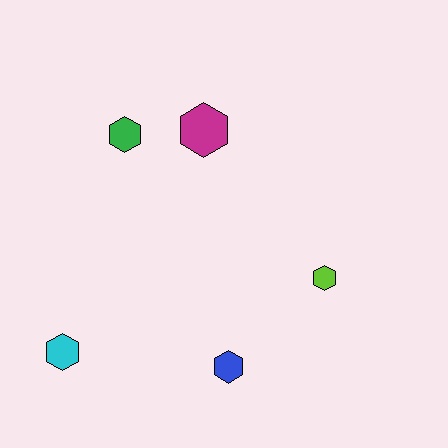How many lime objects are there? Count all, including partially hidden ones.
There is 1 lime object.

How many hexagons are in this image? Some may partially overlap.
There are 5 hexagons.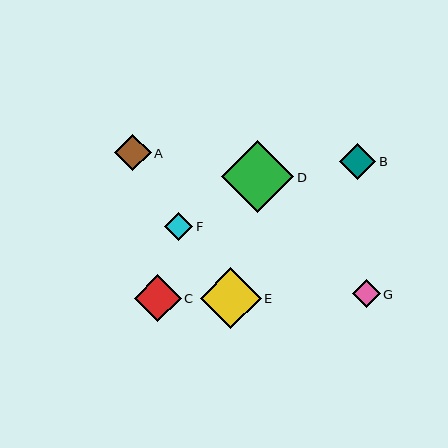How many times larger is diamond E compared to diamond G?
Diamond E is approximately 2.2 times the size of diamond G.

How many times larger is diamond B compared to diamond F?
Diamond B is approximately 1.3 times the size of diamond F.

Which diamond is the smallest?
Diamond G is the smallest with a size of approximately 28 pixels.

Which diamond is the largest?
Diamond D is the largest with a size of approximately 72 pixels.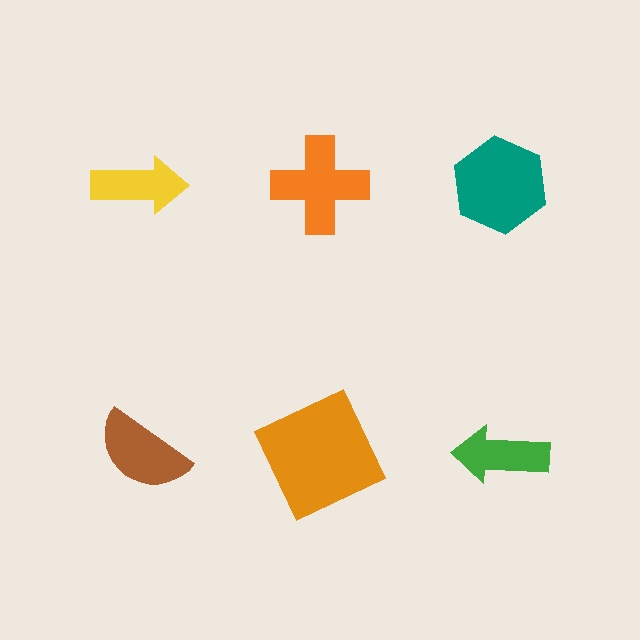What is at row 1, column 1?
A yellow arrow.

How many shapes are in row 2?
3 shapes.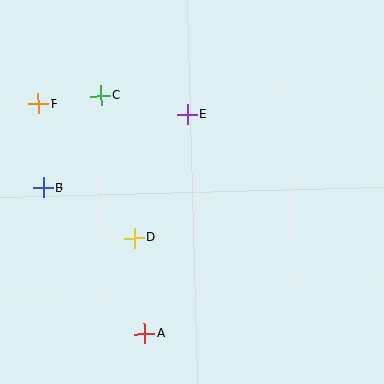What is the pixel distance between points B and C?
The distance between B and C is 109 pixels.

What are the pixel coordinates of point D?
Point D is at (135, 238).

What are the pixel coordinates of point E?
Point E is at (187, 114).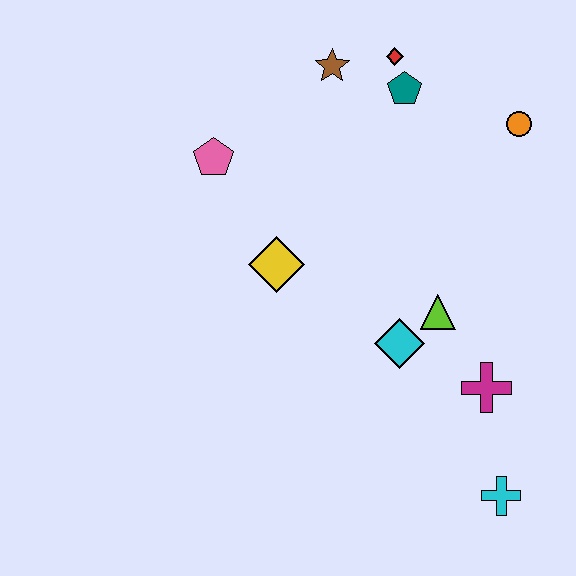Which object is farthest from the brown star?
The cyan cross is farthest from the brown star.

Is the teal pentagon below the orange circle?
No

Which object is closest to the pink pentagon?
The yellow diamond is closest to the pink pentagon.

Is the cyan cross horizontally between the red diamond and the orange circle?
Yes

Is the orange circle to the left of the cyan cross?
No